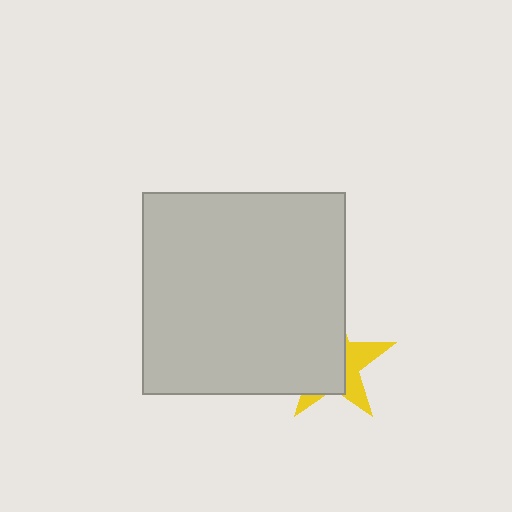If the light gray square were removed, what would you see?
You would see the complete yellow star.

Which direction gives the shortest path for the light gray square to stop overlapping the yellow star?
Moving left gives the shortest separation.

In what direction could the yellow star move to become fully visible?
The yellow star could move right. That would shift it out from behind the light gray square entirely.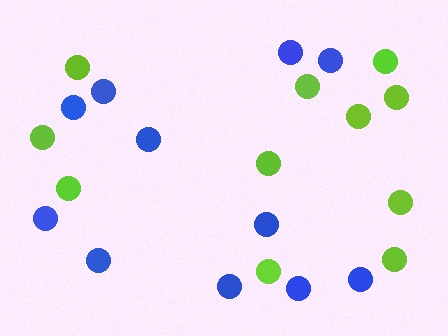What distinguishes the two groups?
There are 2 groups: one group of blue circles (11) and one group of lime circles (11).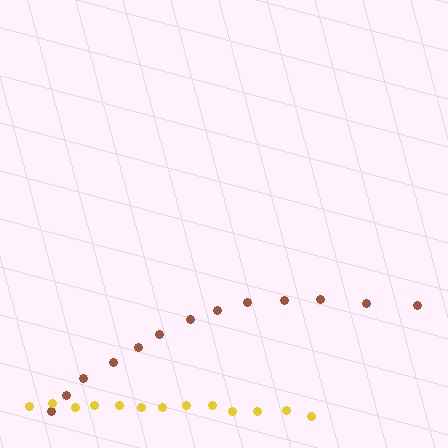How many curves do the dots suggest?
There are 2 distinct paths.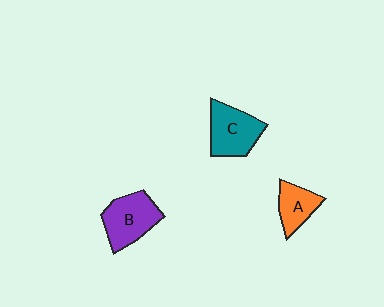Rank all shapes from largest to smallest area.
From largest to smallest: B (purple), C (teal), A (orange).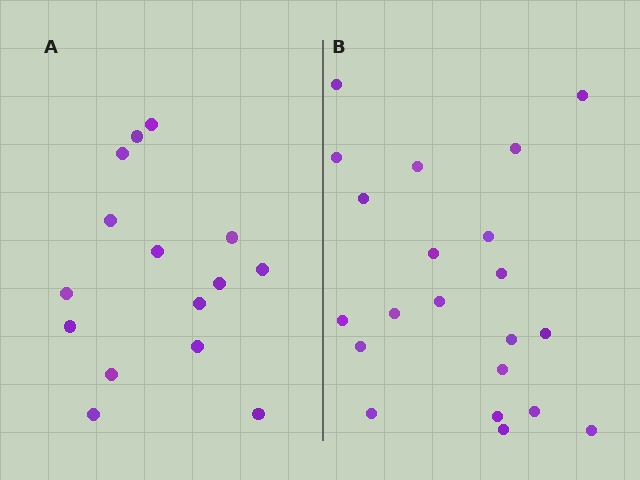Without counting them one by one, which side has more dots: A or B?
Region B (the right region) has more dots.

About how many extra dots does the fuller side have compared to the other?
Region B has about 6 more dots than region A.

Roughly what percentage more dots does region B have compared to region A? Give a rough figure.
About 40% more.